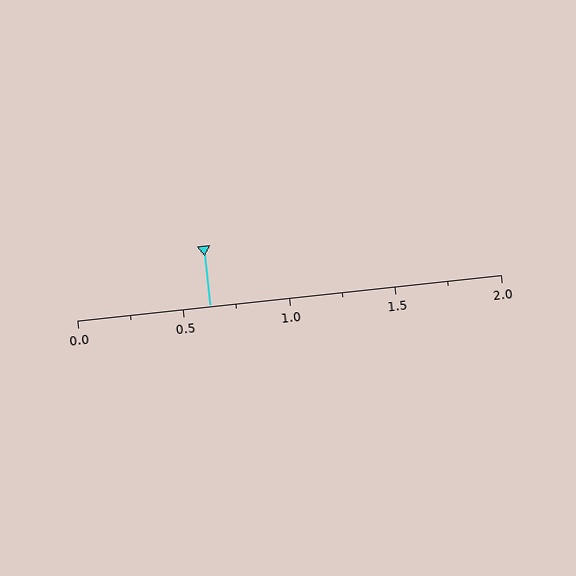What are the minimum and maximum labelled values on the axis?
The axis runs from 0.0 to 2.0.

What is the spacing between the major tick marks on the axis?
The major ticks are spaced 0.5 apart.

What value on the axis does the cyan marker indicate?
The marker indicates approximately 0.62.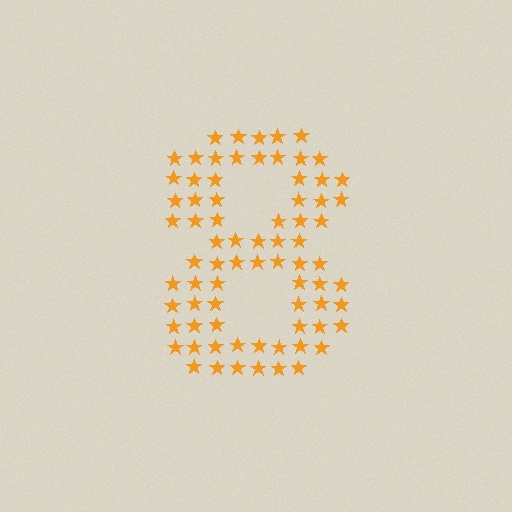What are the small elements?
The small elements are stars.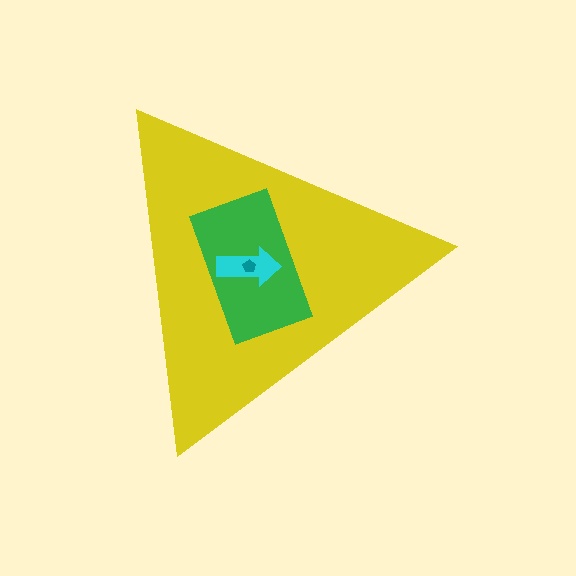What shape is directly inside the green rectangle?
The cyan arrow.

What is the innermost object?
The teal pentagon.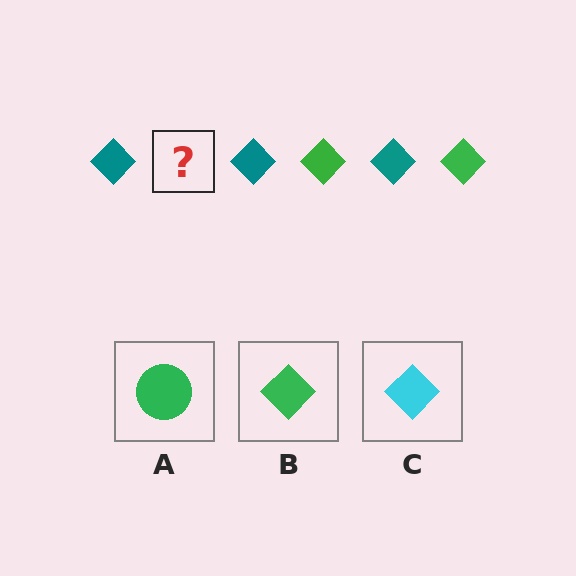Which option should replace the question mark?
Option B.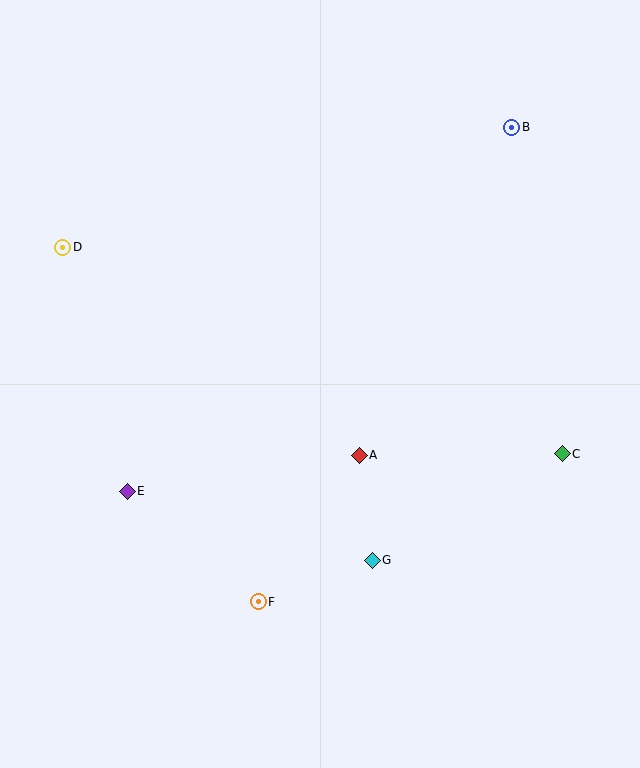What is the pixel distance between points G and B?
The distance between G and B is 455 pixels.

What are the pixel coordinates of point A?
Point A is at (359, 455).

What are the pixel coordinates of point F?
Point F is at (258, 602).